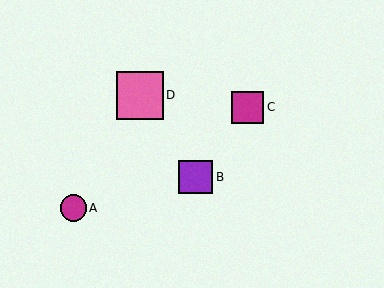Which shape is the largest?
The pink square (labeled D) is the largest.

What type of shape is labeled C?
Shape C is a magenta square.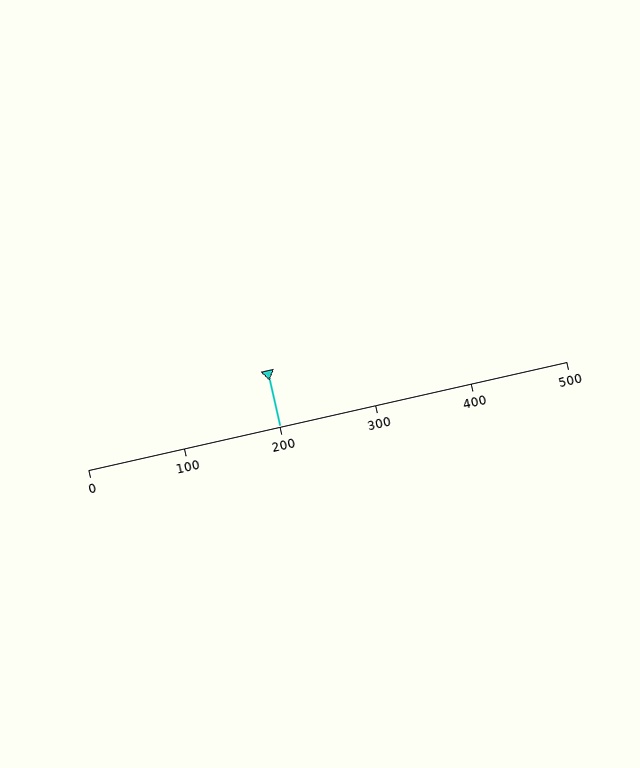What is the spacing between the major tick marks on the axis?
The major ticks are spaced 100 apart.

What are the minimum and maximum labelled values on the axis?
The axis runs from 0 to 500.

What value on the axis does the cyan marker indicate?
The marker indicates approximately 200.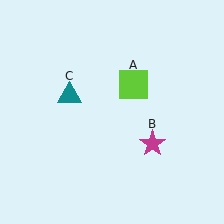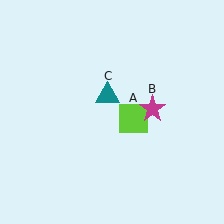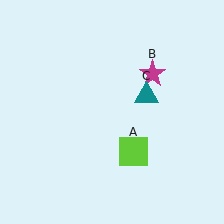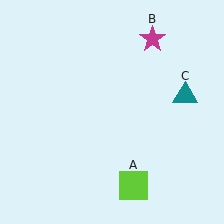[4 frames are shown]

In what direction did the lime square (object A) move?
The lime square (object A) moved down.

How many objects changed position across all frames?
3 objects changed position: lime square (object A), magenta star (object B), teal triangle (object C).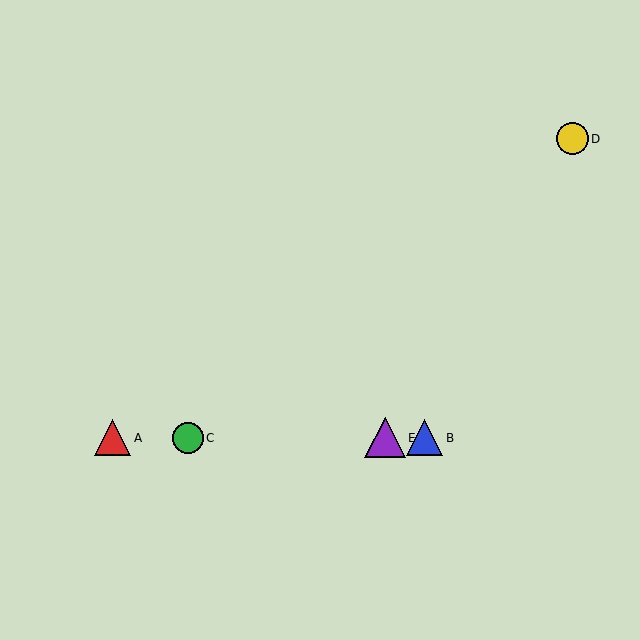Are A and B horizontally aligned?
Yes, both are at y≈438.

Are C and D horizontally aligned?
No, C is at y≈438 and D is at y≈139.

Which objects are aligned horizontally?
Objects A, B, C, E are aligned horizontally.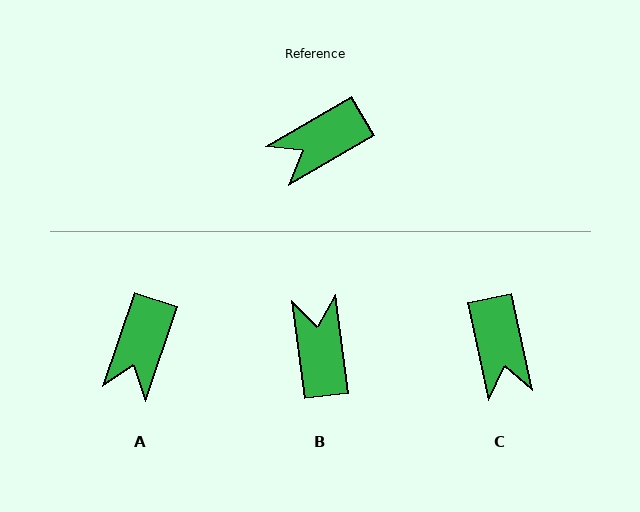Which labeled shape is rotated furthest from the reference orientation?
B, about 113 degrees away.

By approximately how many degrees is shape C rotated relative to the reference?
Approximately 72 degrees counter-clockwise.